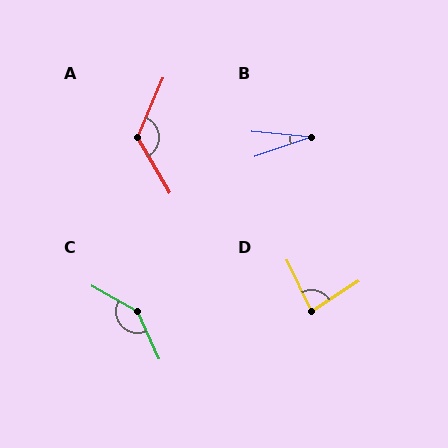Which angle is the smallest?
B, at approximately 24 degrees.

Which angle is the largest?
C, at approximately 143 degrees.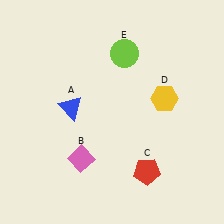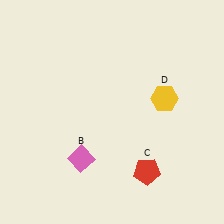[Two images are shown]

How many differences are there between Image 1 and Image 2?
There are 2 differences between the two images.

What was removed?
The lime circle (E), the blue triangle (A) were removed in Image 2.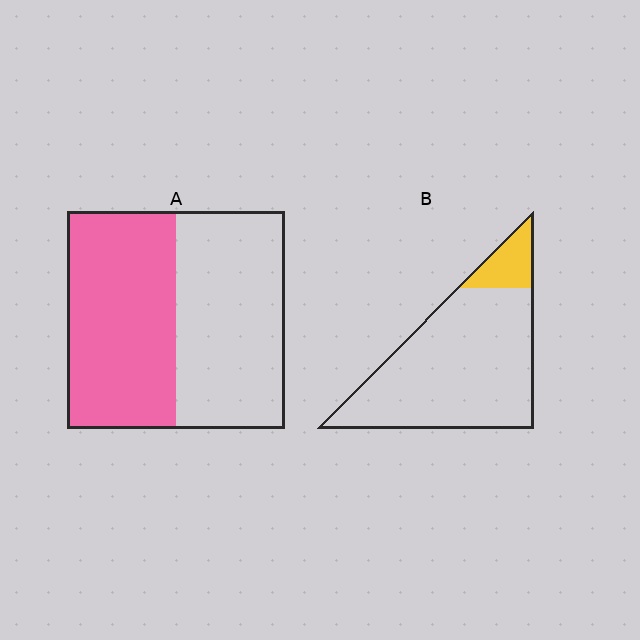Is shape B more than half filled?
No.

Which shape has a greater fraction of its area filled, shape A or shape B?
Shape A.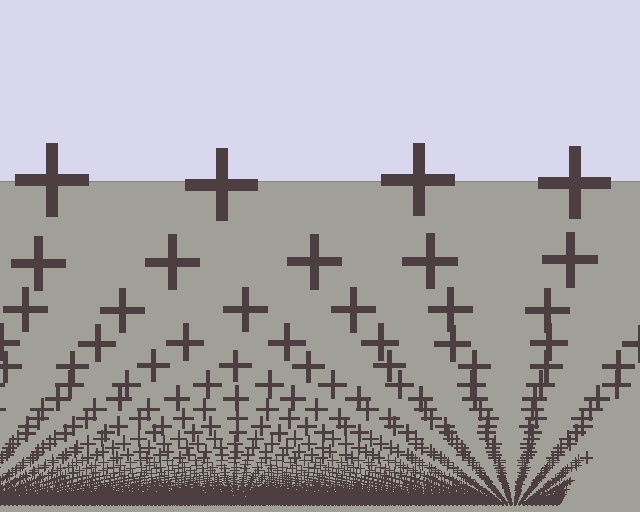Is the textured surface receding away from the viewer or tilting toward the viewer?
The surface appears to tilt toward the viewer. Texture elements get larger and sparser toward the top.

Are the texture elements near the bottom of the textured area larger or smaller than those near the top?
Smaller. The gradient is inverted — elements near the bottom are smaller and denser.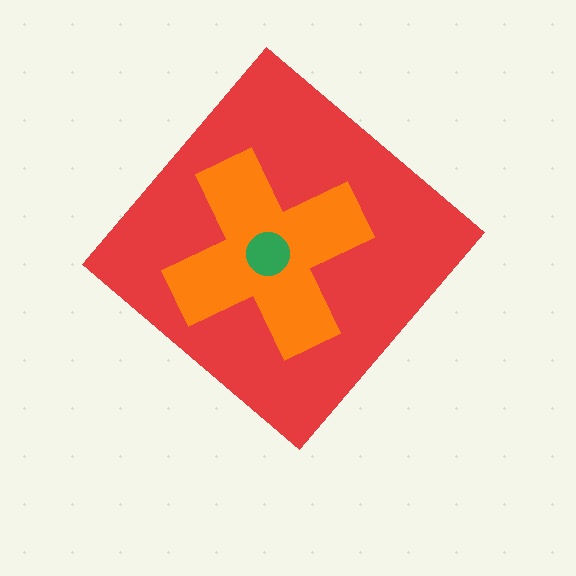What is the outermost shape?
The red diamond.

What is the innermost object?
The green circle.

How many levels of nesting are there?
3.